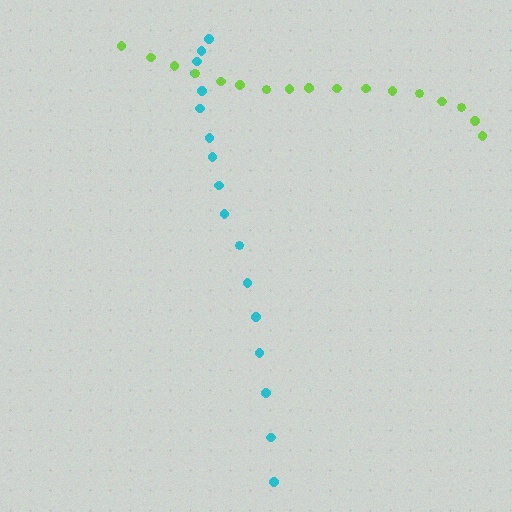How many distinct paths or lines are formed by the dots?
There are 2 distinct paths.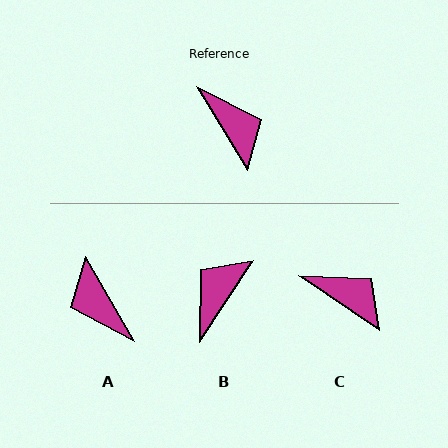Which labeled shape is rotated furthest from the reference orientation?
A, about 179 degrees away.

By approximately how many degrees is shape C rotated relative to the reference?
Approximately 24 degrees counter-clockwise.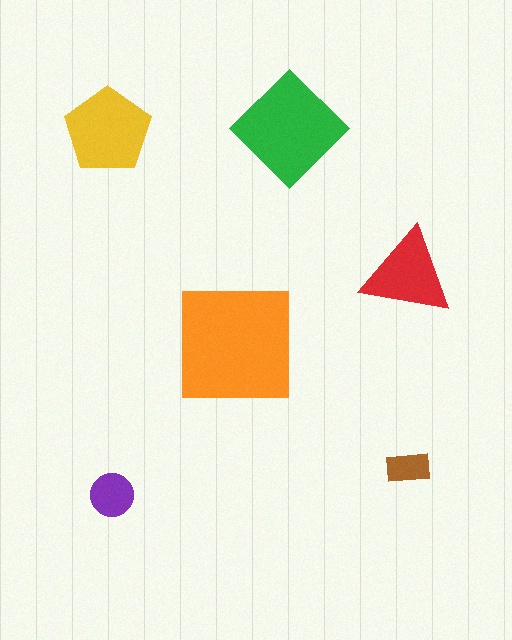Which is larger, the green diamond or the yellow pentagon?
The green diamond.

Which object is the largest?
The orange square.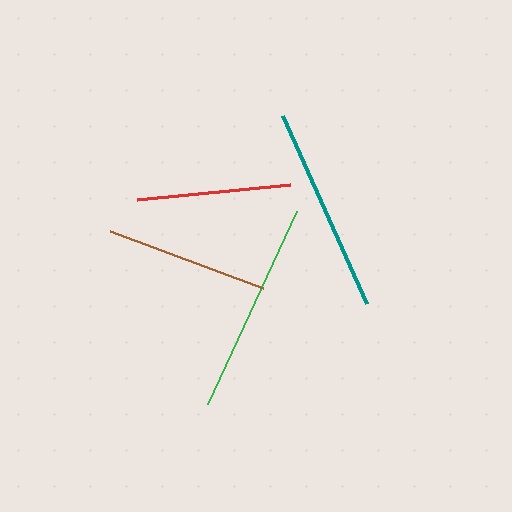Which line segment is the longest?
The green line is the longest at approximately 212 pixels.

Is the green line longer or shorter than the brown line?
The green line is longer than the brown line.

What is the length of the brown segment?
The brown segment is approximately 163 pixels long.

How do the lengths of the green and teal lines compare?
The green and teal lines are approximately the same length.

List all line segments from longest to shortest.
From longest to shortest: green, teal, brown, red.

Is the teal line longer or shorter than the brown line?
The teal line is longer than the brown line.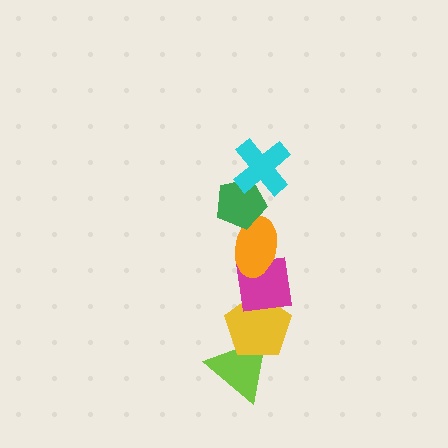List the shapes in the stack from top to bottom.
From top to bottom: the cyan cross, the green pentagon, the orange ellipse, the magenta square, the yellow pentagon, the lime triangle.